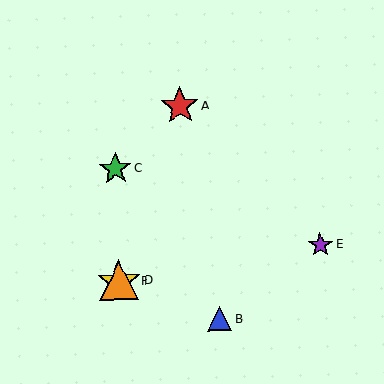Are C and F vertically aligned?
Yes, both are at x≈115.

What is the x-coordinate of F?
Object F is at x≈119.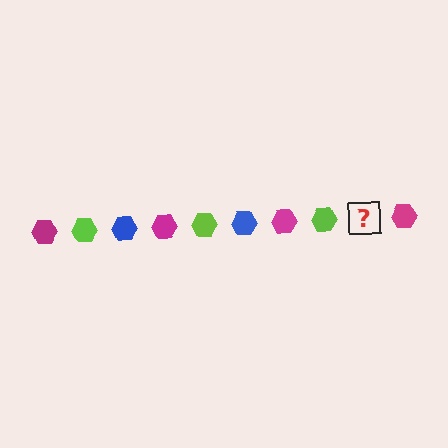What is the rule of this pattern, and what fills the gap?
The rule is that the pattern cycles through magenta, lime, blue hexagons. The gap should be filled with a blue hexagon.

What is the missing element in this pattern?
The missing element is a blue hexagon.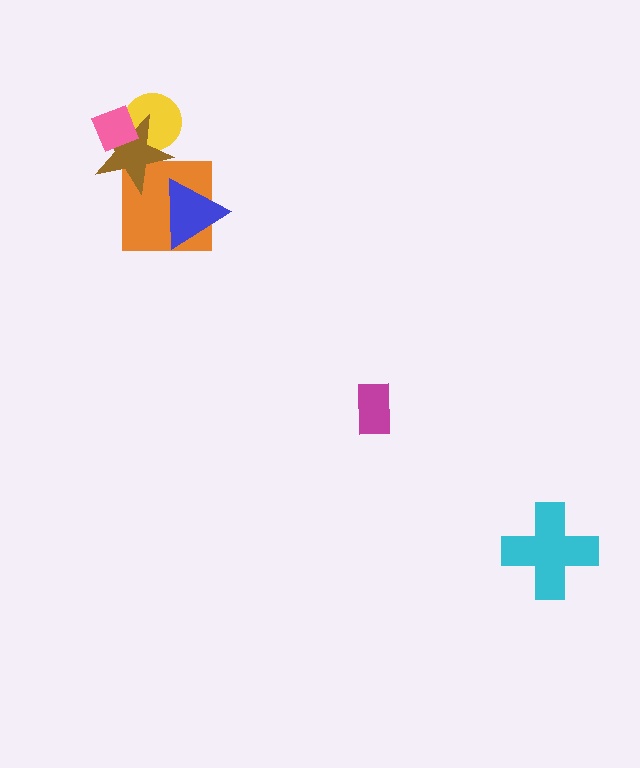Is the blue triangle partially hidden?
No, no other shape covers it.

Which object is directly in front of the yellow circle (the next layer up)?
The brown star is directly in front of the yellow circle.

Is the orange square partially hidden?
Yes, it is partially covered by another shape.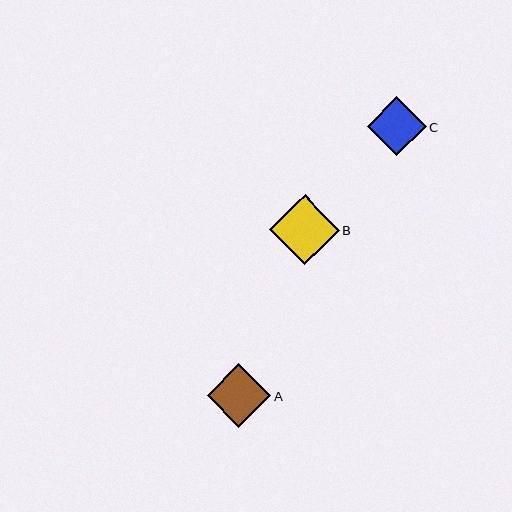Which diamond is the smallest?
Diamond C is the smallest with a size of approximately 59 pixels.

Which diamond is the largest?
Diamond B is the largest with a size of approximately 70 pixels.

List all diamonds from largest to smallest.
From largest to smallest: B, A, C.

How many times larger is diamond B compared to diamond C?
Diamond B is approximately 1.2 times the size of diamond C.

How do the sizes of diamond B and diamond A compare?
Diamond B and diamond A are approximately the same size.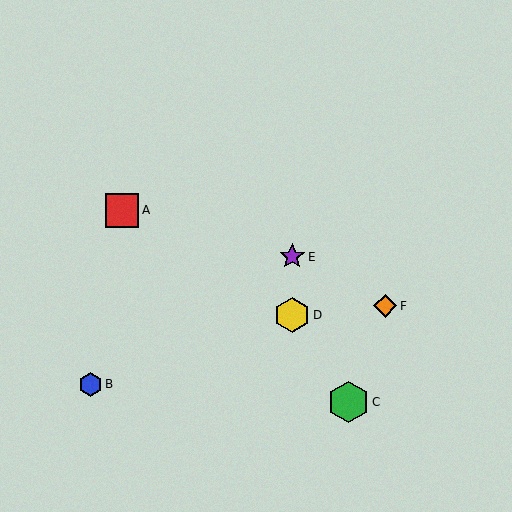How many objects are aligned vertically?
2 objects (D, E) are aligned vertically.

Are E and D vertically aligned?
Yes, both are at x≈292.